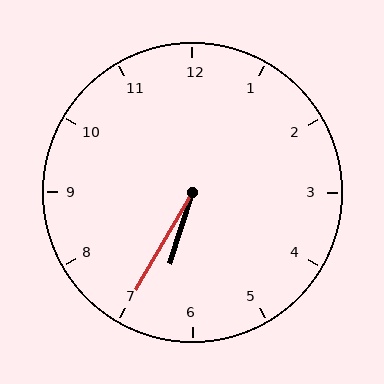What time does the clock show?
6:35.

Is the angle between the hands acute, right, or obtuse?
It is acute.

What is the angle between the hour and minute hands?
Approximately 12 degrees.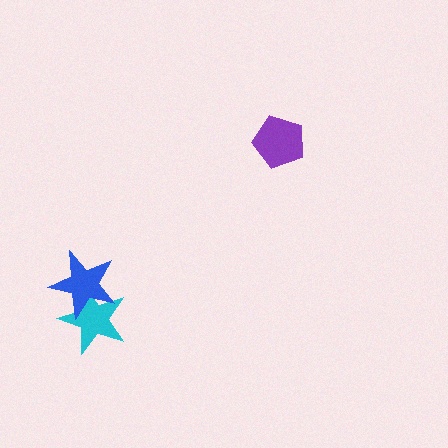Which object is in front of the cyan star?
The blue star is in front of the cyan star.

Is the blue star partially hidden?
No, no other shape covers it.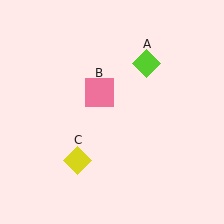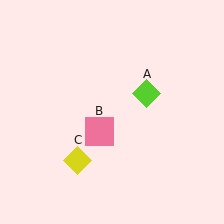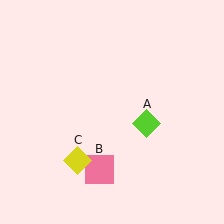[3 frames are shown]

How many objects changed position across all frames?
2 objects changed position: lime diamond (object A), pink square (object B).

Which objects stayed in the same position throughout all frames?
Yellow diamond (object C) remained stationary.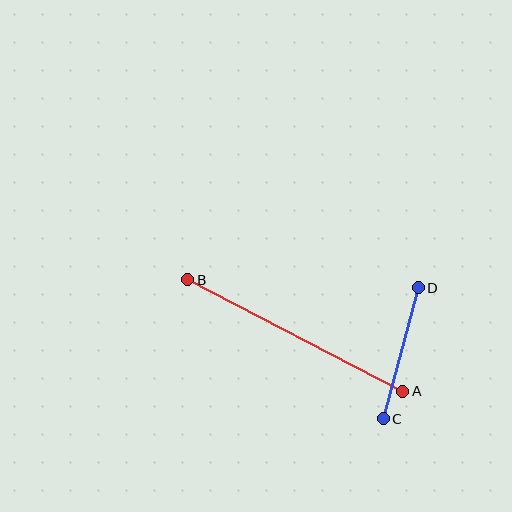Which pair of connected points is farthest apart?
Points A and B are farthest apart.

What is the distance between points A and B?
The distance is approximately 242 pixels.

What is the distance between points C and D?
The distance is approximately 136 pixels.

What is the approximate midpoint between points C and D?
The midpoint is at approximately (401, 353) pixels.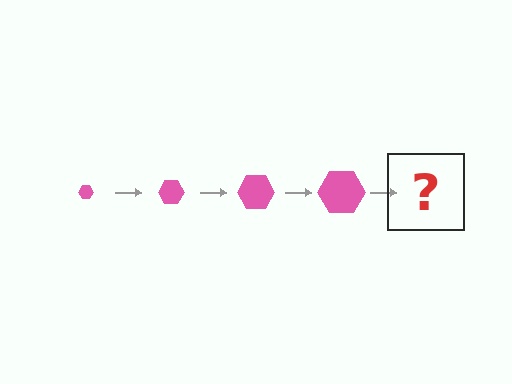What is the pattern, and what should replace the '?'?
The pattern is that the hexagon gets progressively larger each step. The '?' should be a pink hexagon, larger than the previous one.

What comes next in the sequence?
The next element should be a pink hexagon, larger than the previous one.